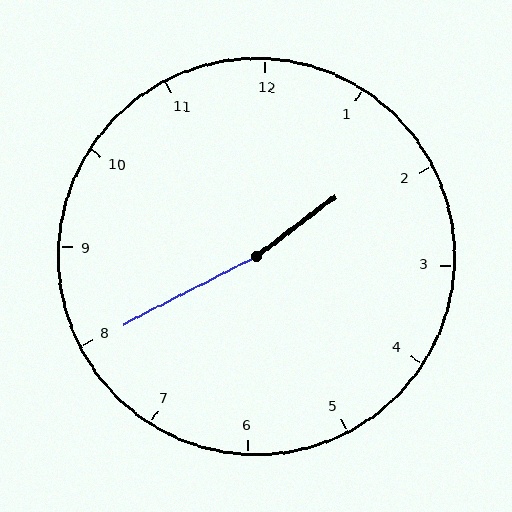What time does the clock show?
1:40.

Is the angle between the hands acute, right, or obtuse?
It is obtuse.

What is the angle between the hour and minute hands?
Approximately 170 degrees.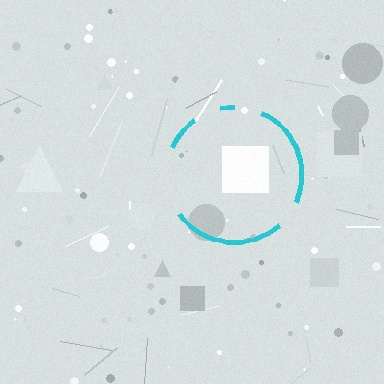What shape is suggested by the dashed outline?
The dashed outline suggests a circle.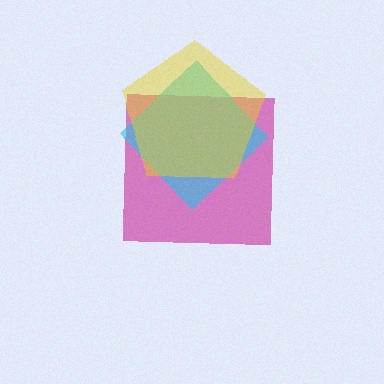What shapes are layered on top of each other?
The layered shapes are: a magenta square, a cyan diamond, a yellow pentagon.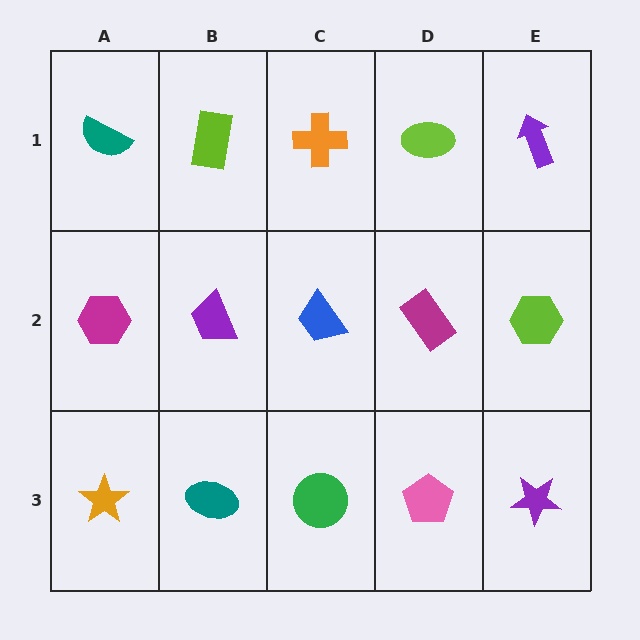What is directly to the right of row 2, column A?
A purple trapezoid.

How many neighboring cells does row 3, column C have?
3.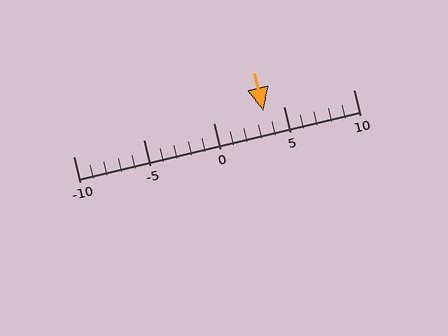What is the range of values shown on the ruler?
The ruler shows values from -10 to 10.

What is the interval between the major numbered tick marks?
The major tick marks are spaced 5 units apart.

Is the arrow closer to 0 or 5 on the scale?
The arrow is closer to 5.